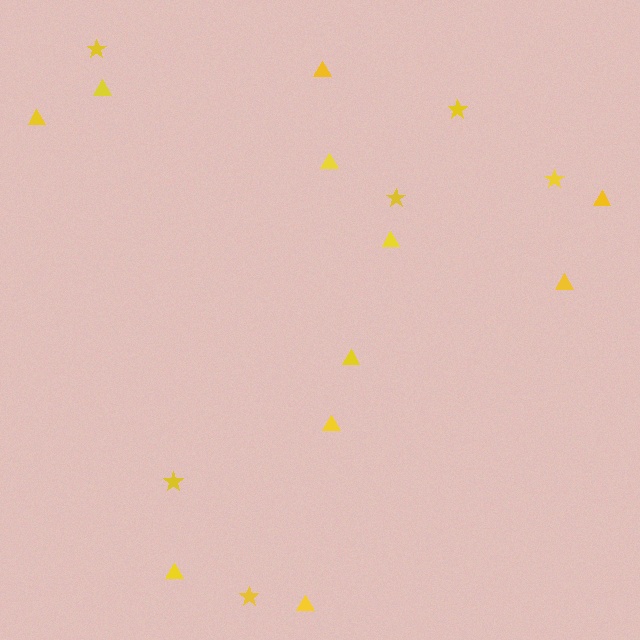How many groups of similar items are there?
There are 2 groups: one group of stars (6) and one group of triangles (11).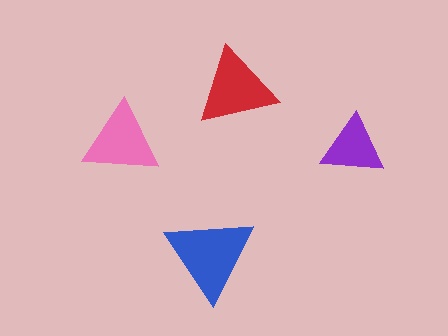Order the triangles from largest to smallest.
the blue one, the red one, the pink one, the purple one.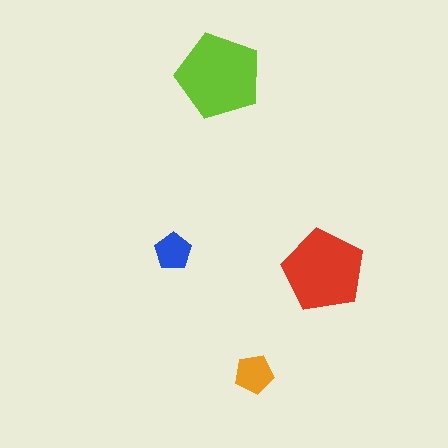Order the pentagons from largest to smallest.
the lime one, the red one, the orange one, the blue one.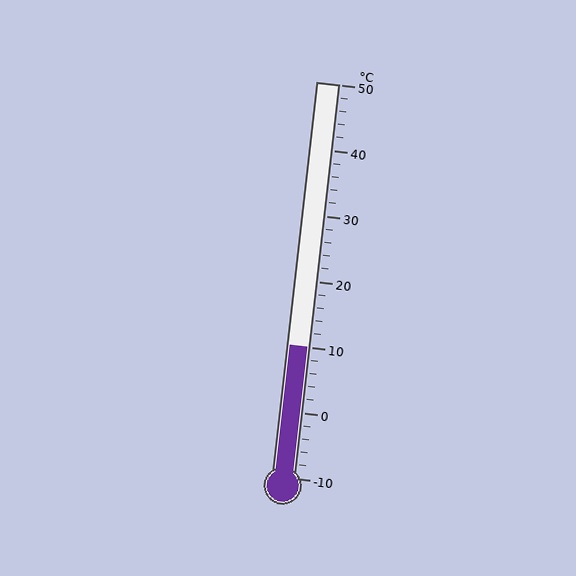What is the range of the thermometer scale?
The thermometer scale ranges from -10°C to 50°C.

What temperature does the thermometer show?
The thermometer shows approximately 10°C.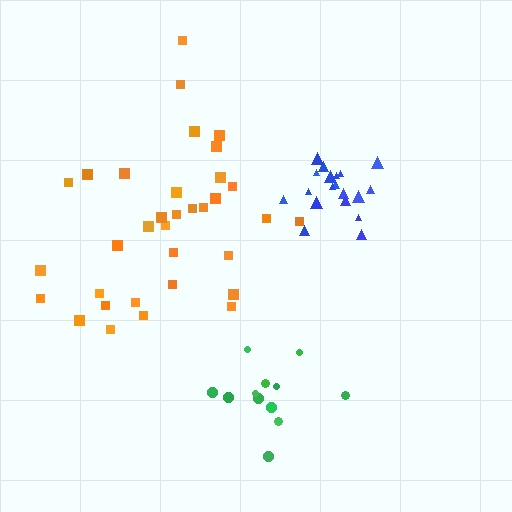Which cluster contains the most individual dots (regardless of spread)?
Orange (34).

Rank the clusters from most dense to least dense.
blue, green, orange.